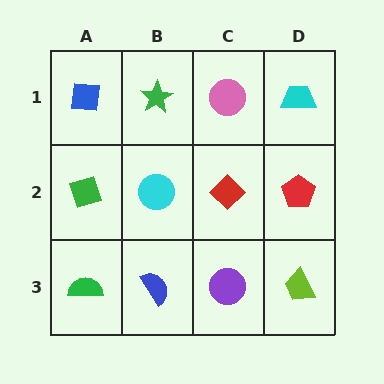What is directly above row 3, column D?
A red pentagon.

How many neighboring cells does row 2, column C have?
4.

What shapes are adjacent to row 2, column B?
A green star (row 1, column B), a blue semicircle (row 3, column B), a green diamond (row 2, column A), a red diamond (row 2, column C).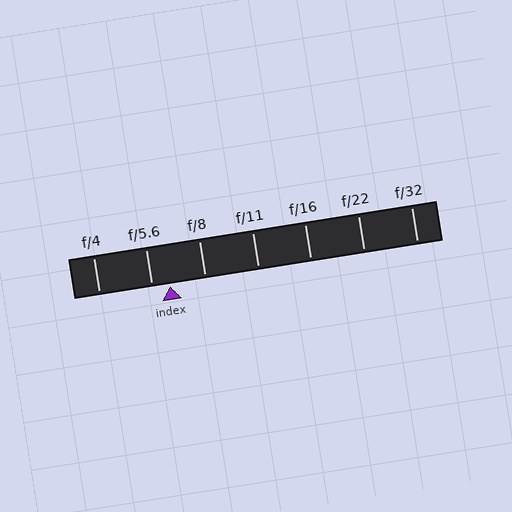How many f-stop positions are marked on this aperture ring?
There are 7 f-stop positions marked.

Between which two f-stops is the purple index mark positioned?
The index mark is between f/5.6 and f/8.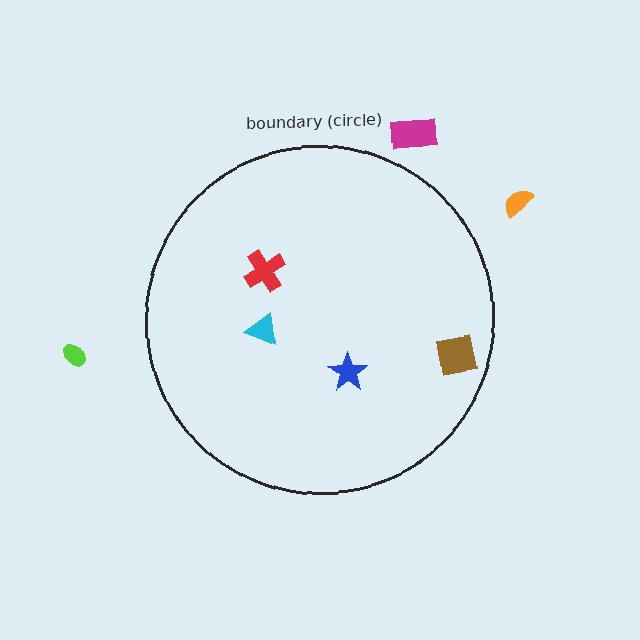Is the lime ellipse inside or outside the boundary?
Outside.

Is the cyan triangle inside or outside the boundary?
Inside.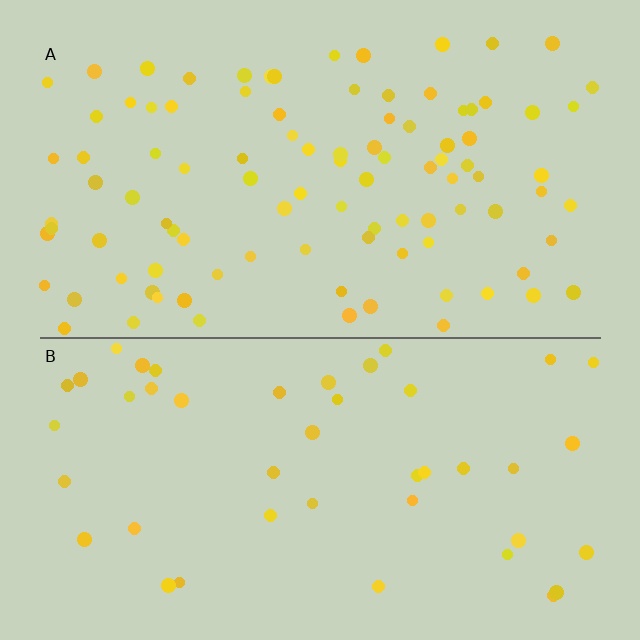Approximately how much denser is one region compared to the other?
Approximately 2.2× — region A over region B.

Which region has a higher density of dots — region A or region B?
A (the top).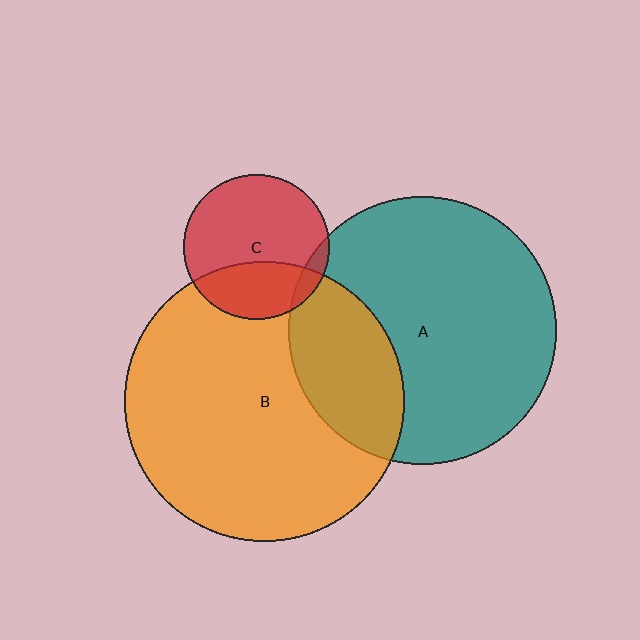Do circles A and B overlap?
Yes.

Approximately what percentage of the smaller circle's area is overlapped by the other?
Approximately 25%.